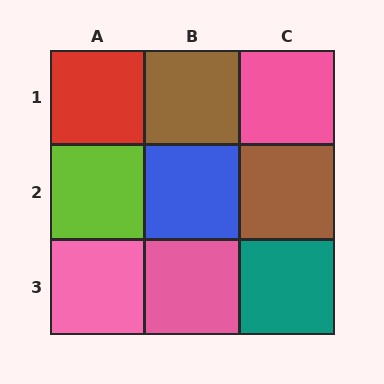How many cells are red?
1 cell is red.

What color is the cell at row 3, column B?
Pink.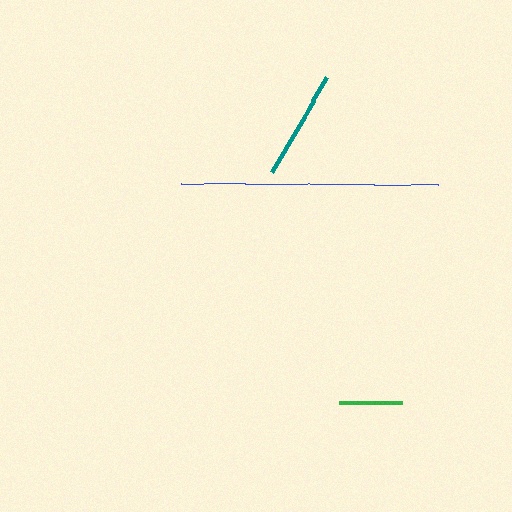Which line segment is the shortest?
The green line is the shortest at approximately 63 pixels.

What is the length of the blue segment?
The blue segment is approximately 257 pixels long.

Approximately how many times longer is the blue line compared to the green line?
The blue line is approximately 4.1 times the length of the green line.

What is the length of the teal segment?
The teal segment is approximately 109 pixels long.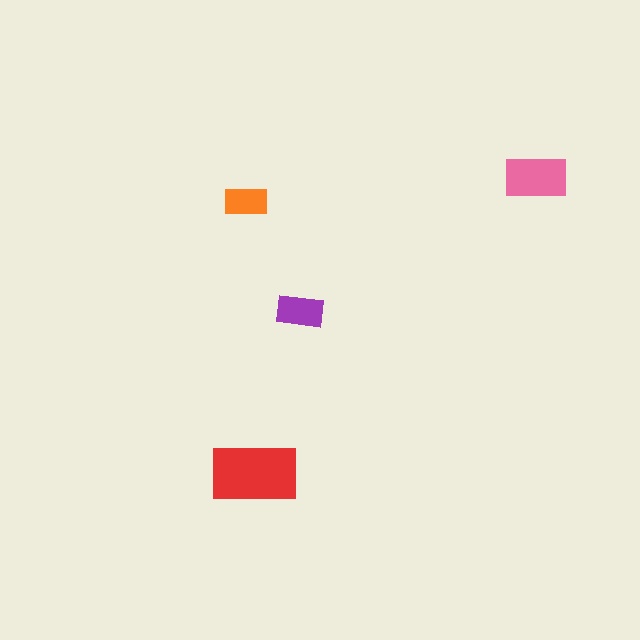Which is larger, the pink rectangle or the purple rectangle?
The pink one.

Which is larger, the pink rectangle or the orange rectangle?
The pink one.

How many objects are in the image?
There are 4 objects in the image.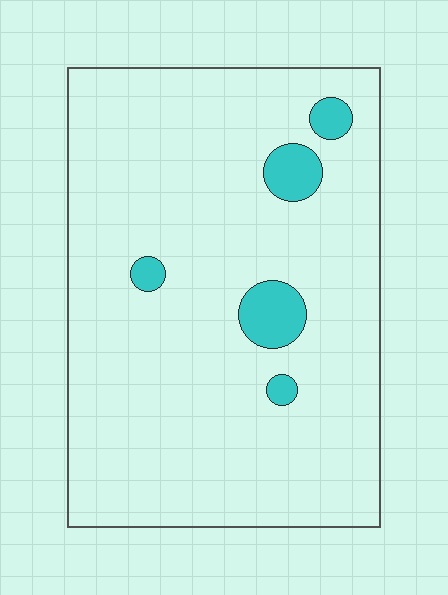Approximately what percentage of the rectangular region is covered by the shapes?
Approximately 5%.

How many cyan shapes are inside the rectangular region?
5.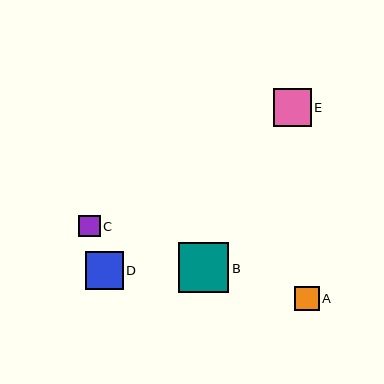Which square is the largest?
Square B is the largest with a size of approximately 50 pixels.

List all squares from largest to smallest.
From largest to smallest: B, E, D, A, C.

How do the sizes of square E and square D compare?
Square E and square D are approximately the same size.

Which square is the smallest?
Square C is the smallest with a size of approximately 21 pixels.